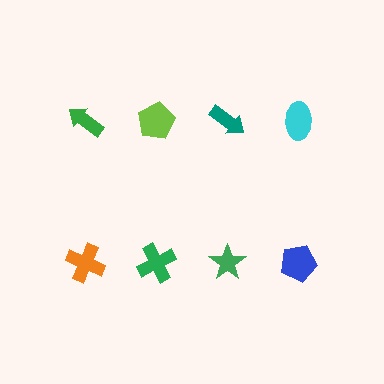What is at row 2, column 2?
A green cross.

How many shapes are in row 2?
4 shapes.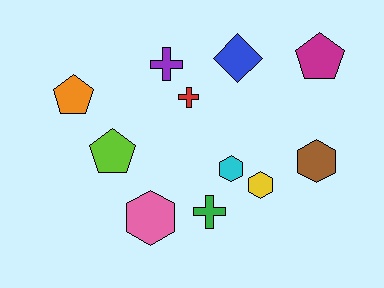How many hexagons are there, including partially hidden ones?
There are 4 hexagons.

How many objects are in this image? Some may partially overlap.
There are 11 objects.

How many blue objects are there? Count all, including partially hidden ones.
There is 1 blue object.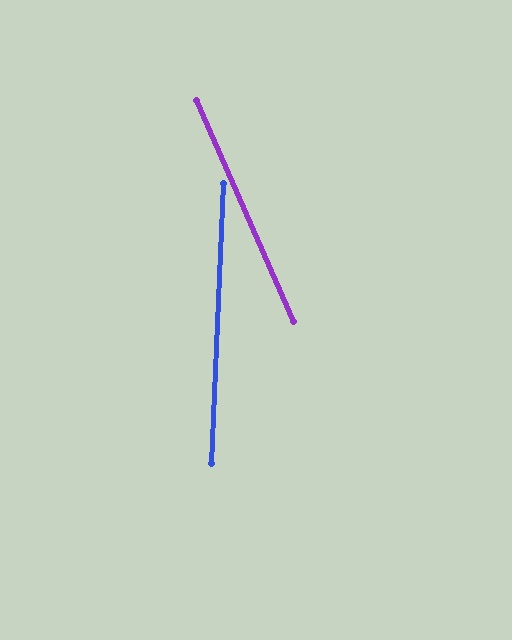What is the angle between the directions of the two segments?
Approximately 26 degrees.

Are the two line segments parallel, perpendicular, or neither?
Neither parallel nor perpendicular — they differ by about 26°.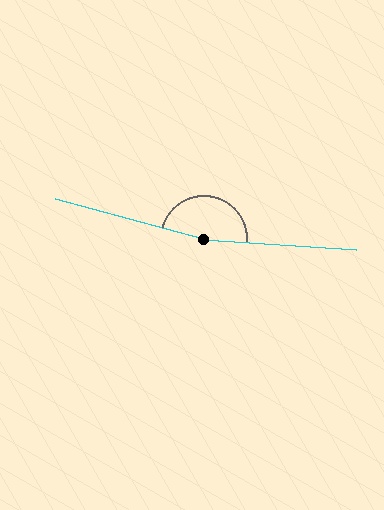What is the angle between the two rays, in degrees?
Approximately 169 degrees.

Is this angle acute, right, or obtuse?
It is obtuse.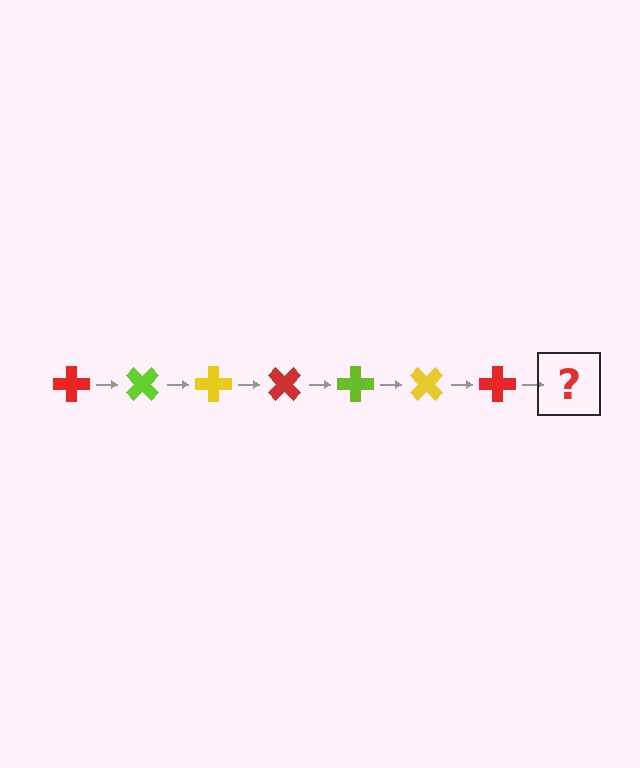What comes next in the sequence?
The next element should be a lime cross, rotated 315 degrees from the start.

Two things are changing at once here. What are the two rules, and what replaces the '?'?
The two rules are that it rotates 45 degrees each step and the color cycles through red, lime, and yellow. The '?' should be a lime cross, rotated 315 degrees from the start.